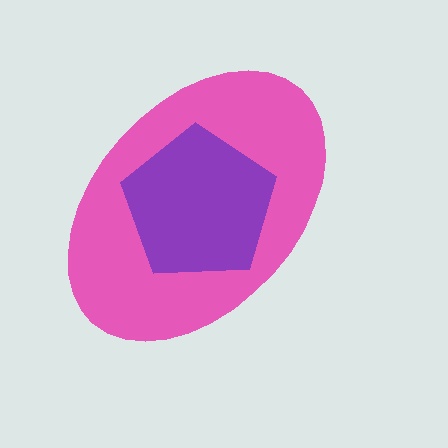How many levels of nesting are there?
2.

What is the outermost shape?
The pink ellipse.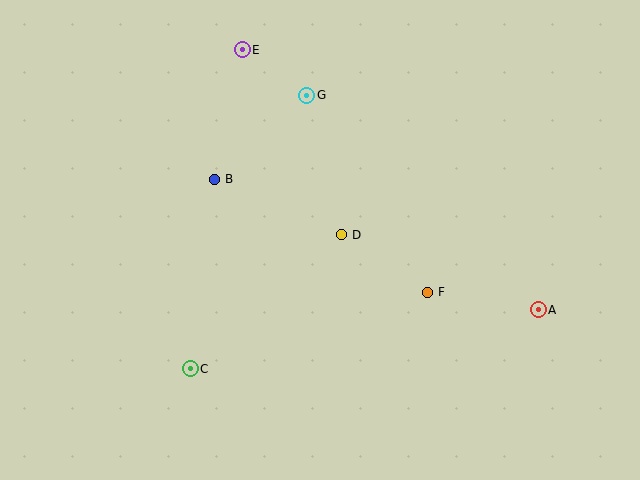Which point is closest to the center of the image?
Point D at (342, 235) is closest to the center.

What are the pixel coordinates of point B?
Point B is at (215, 179).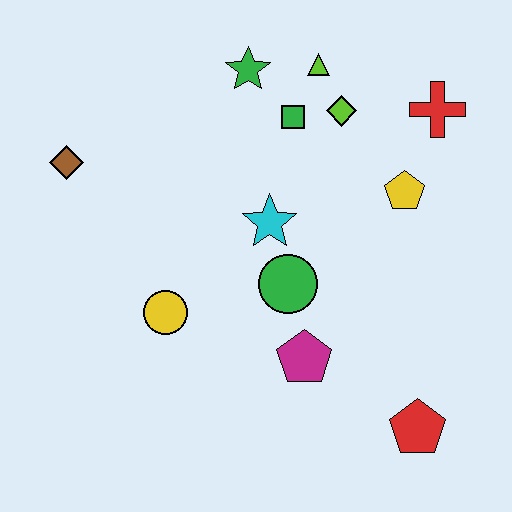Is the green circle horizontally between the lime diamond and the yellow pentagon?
No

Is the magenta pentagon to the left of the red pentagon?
Yes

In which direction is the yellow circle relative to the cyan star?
The yellow circle is to the left of the cyan star.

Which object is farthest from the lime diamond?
The red pentagon is farthest from the lime diamond.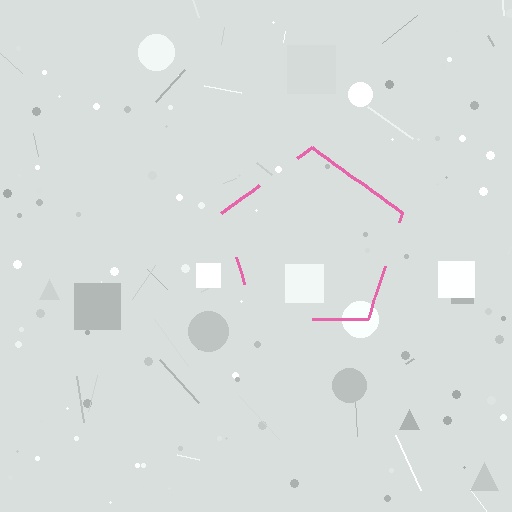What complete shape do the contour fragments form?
The contour fragments form a pentagon.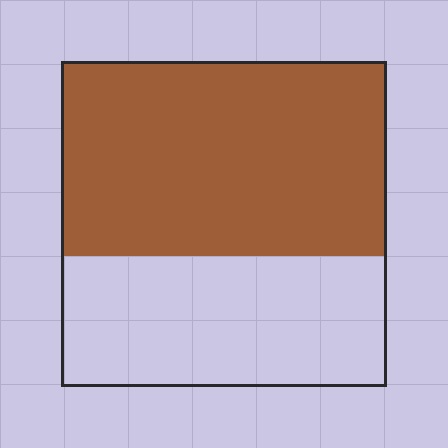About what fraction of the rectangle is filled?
About three fifths (3/5).